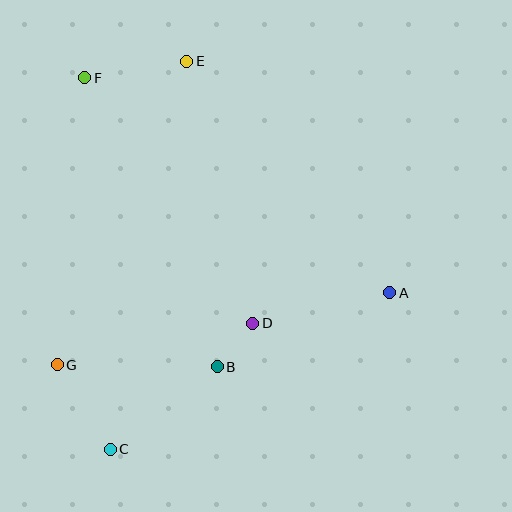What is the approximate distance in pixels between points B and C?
The distance between B and C is approximately 136 pixels.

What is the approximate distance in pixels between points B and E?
The distance between B and E is approximately 307 pixels.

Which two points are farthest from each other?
Points C and E are farthest from each other.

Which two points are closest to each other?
Points B and D are closest to each other.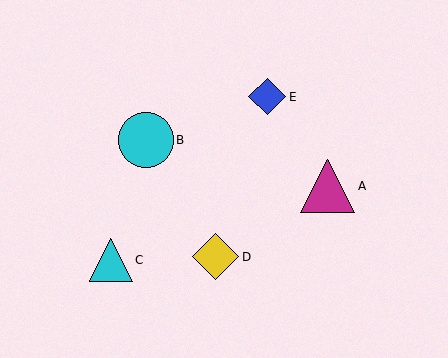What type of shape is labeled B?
Shape B is a cyan circle.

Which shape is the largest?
The cyan circle (labeled B) is the largest.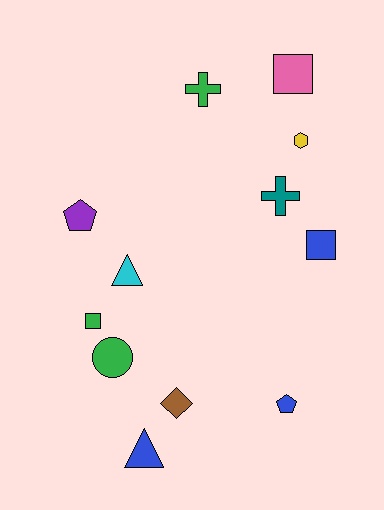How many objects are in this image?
There are 12 objects.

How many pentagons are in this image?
There are 2 pentagons.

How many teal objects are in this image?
There is 1 teal object.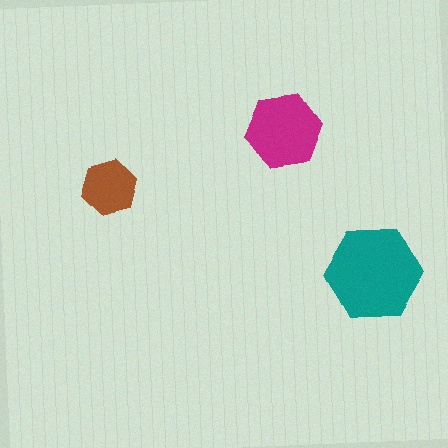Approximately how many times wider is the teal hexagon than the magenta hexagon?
About 1.5 times wider.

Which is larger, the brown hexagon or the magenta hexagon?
The magenta one.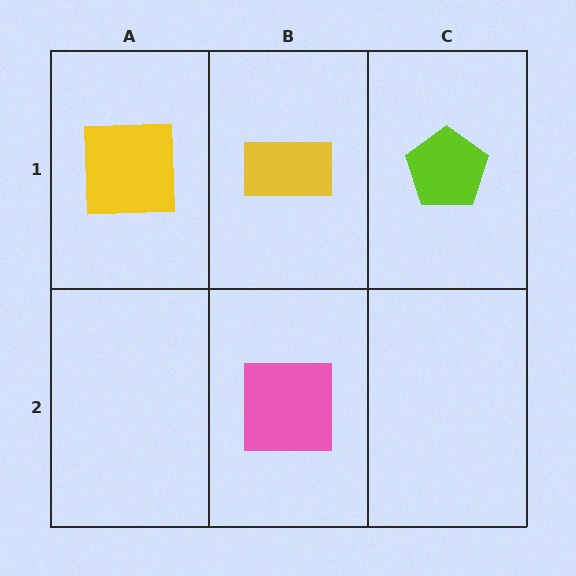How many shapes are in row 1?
3 shapes.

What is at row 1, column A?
A yellow square.